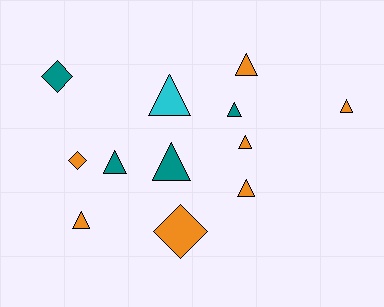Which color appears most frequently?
Orange, with 7 objects.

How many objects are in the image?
There are 12 objects.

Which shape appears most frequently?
Triangle, with 9 objects.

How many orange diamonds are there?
There are 2 orange diamonds.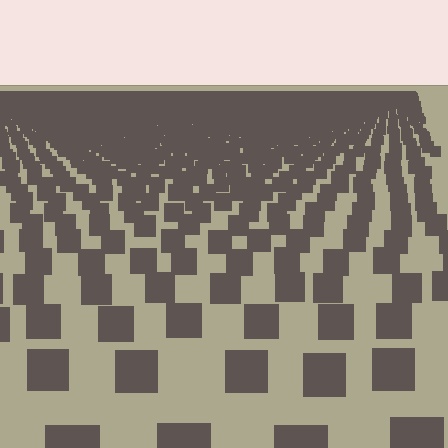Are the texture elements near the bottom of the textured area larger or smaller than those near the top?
Larger. Near the bottom, elements are closer to the viewer and appear at a bigger on-screen size.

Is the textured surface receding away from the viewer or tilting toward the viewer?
The surface is receding away from the viewer. Texture elements get smaller and denser toward the top.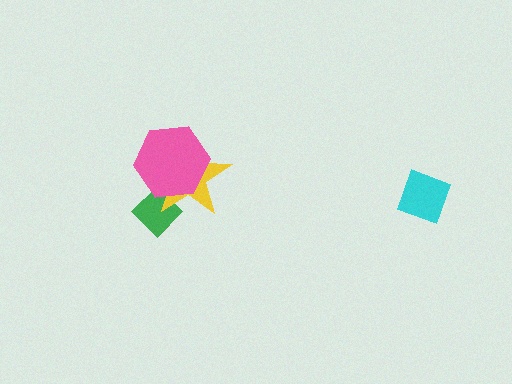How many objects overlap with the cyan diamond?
0 objects overlap with the cyan diamond.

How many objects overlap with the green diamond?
2 objects overlap with the green diamond.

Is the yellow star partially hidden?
Yes, it is partially covered by another shape.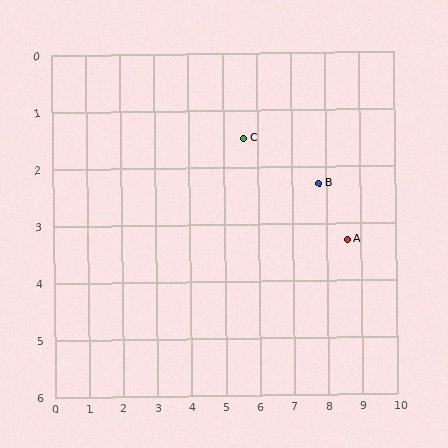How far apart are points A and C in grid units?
Points A and C are about 3.5 grid units apart.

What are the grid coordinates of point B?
Point B is at approximately (7.8, 2.3).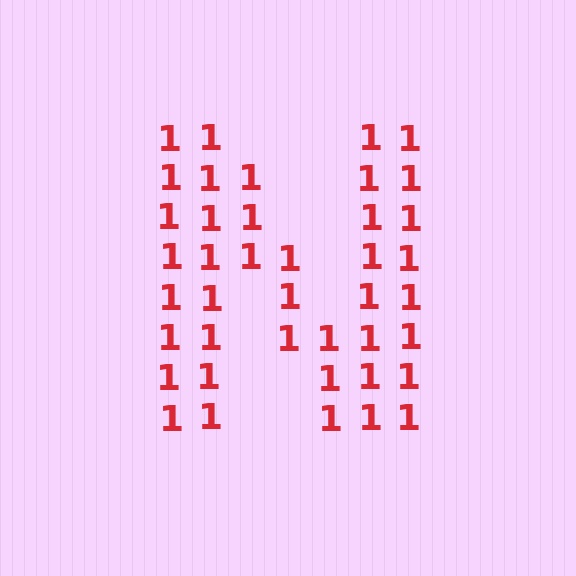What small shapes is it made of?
It is made of small digit 1's.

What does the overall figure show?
The overall figure shows the letter N.